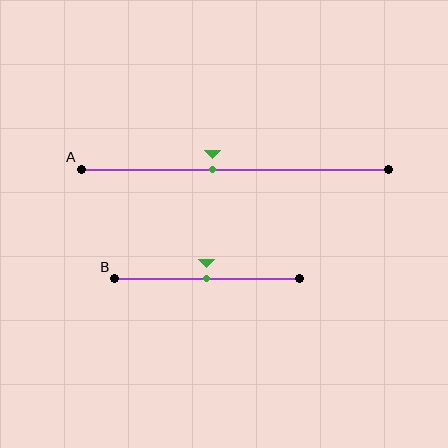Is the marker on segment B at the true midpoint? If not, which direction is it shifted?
Yes, the marker on segment B is at the true midpoint.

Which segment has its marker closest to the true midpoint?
Segment B has its marker closest to the true midpoint.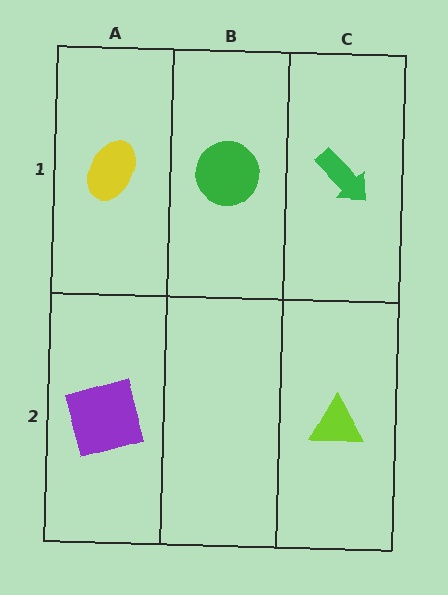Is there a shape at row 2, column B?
No, that cell is empty.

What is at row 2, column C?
A lime triangle.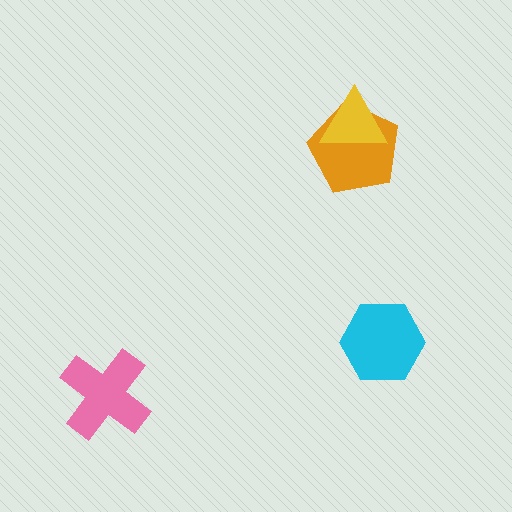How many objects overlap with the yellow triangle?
1 object overlaps with the yellow triangle.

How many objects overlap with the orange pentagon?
1 object overlaps with the orange pentagon.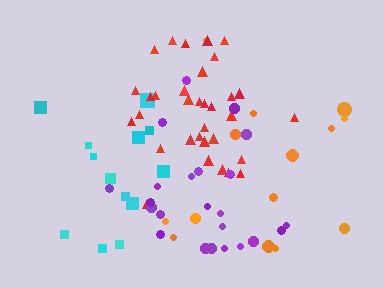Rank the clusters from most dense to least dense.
red, purple, cyan, orange.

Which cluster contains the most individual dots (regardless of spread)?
Red (33).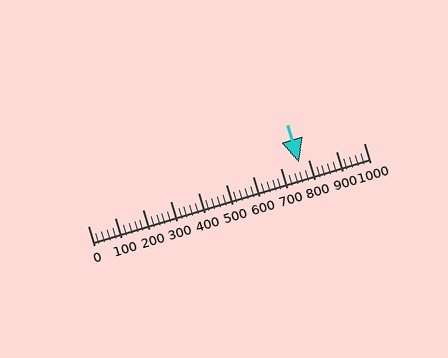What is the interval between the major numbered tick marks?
The major tick marks are spaced 100 units apart.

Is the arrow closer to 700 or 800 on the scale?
The arrow is closer to 800.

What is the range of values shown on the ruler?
The ruler shows values from 0 to 1000.